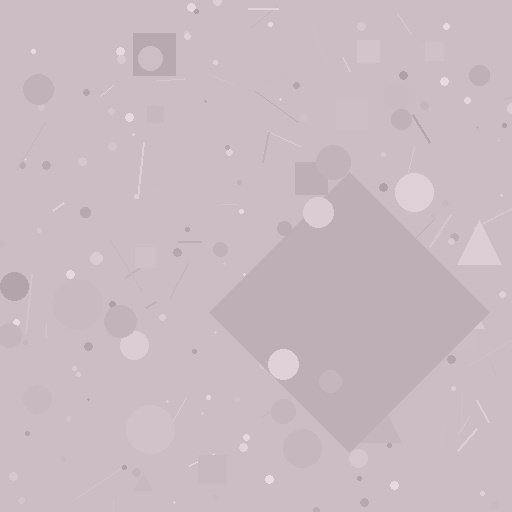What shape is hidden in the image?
A diamond is hidden in the image.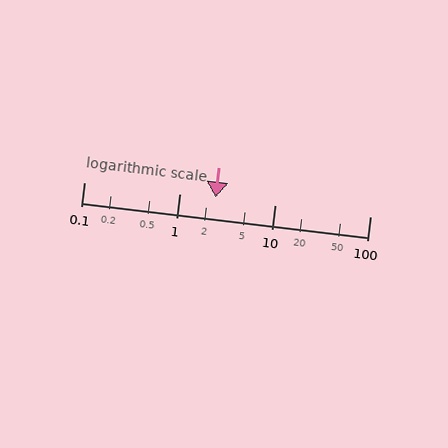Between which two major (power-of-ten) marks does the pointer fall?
The pointer is between 1 and 10.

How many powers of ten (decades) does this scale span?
The scale spans 3 decades, from 0.1 to 100.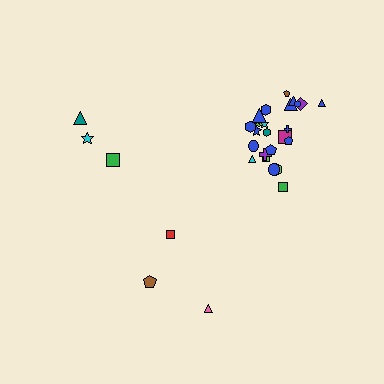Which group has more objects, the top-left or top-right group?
The top-right group.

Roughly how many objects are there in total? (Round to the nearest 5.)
Roughly 30 objects in total.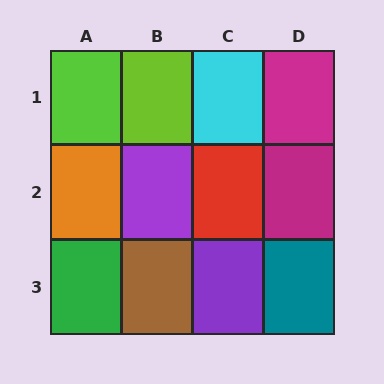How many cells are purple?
2 cells are purple.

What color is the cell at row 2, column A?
Orange.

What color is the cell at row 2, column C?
Red.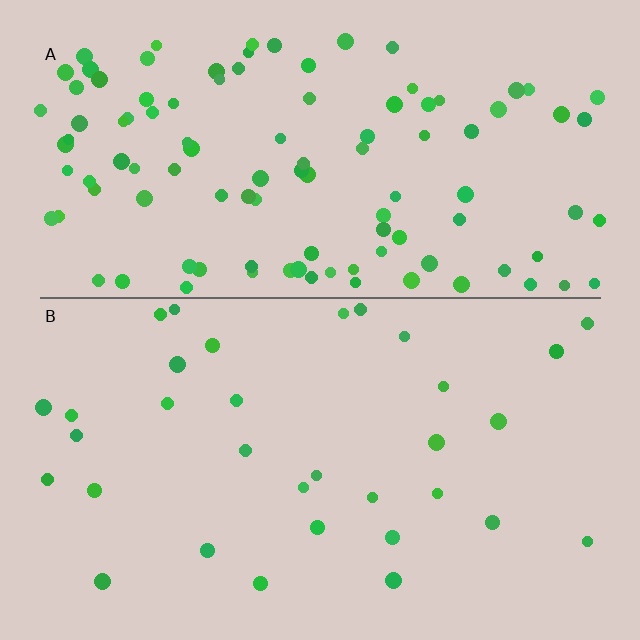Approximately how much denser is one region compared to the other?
Approximately 3.4× — region A over region B.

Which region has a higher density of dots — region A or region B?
A (the top).